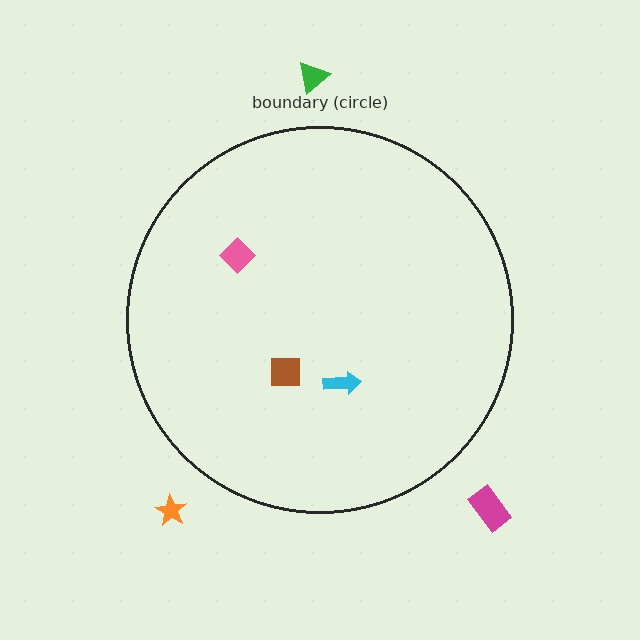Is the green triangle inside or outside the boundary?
Outside.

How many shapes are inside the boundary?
3 inside, 3 outside.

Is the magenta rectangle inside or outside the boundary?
Outside.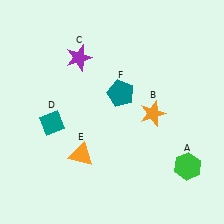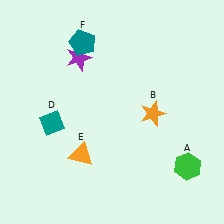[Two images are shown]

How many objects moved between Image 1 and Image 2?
1 object moved between the two images.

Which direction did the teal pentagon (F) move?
The teal pentagon (F) moved up.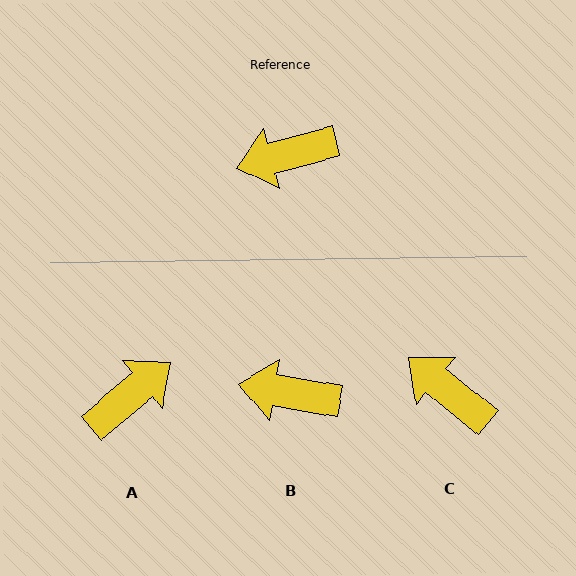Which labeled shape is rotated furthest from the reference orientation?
A, about 155 degrees away.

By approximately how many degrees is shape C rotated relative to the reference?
Approximately 54 degrees clockwise.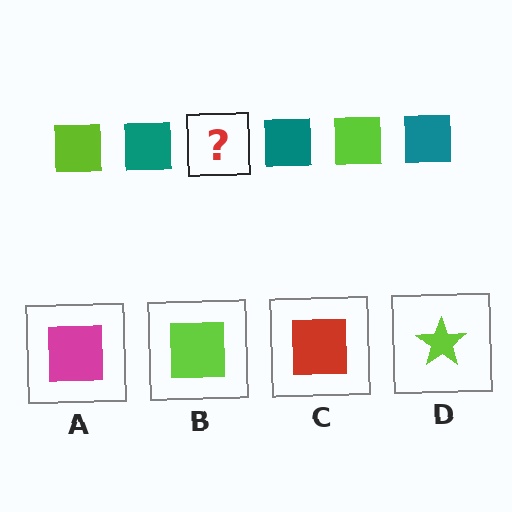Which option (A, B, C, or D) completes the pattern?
B.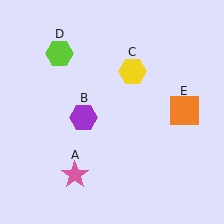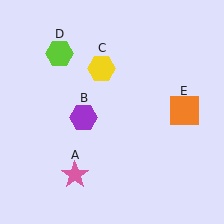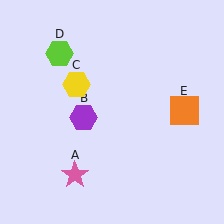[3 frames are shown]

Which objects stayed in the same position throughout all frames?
Pink star (object A) and purple hexagon (object B) and lime hexagon (object D) and orange square (object E) remained stationary.